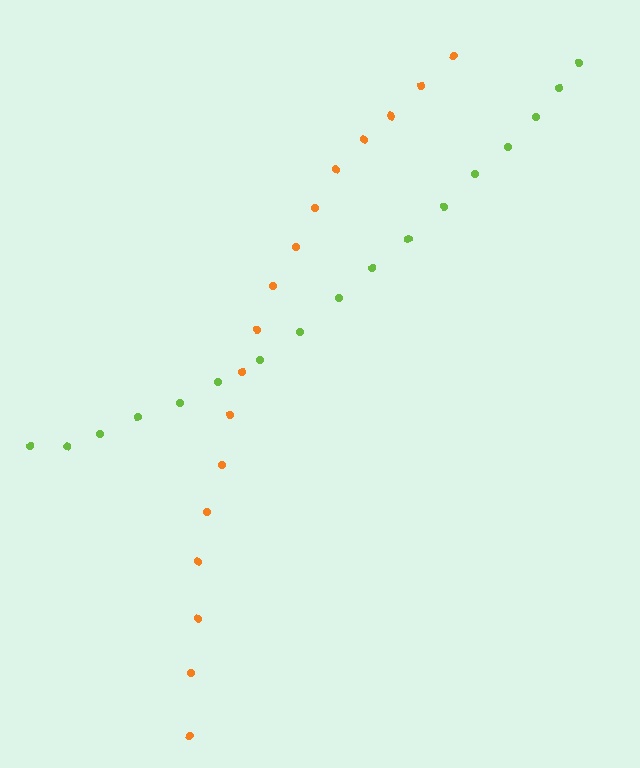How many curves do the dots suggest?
There are 2 distinct paths.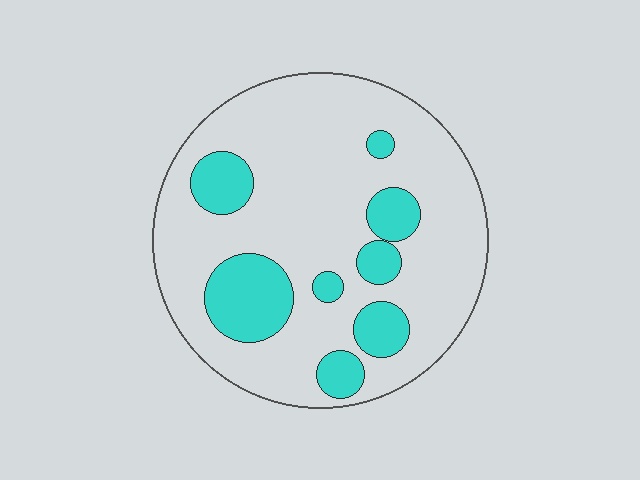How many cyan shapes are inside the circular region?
8.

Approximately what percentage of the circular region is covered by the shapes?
Approximately 20%.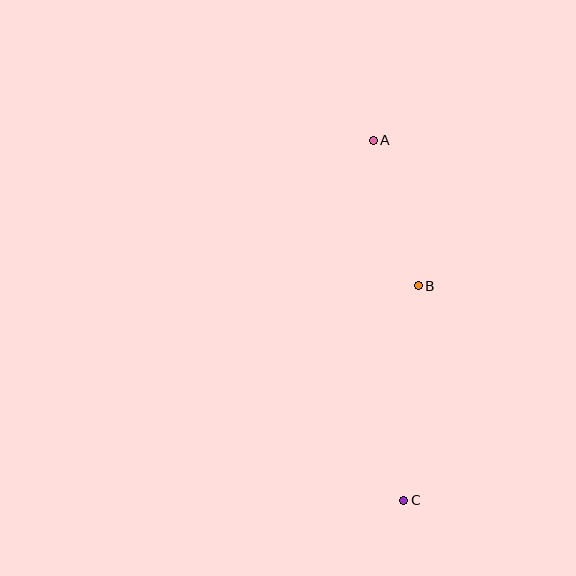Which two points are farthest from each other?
Points A and C are farthest from each other.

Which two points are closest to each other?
Points A and B are closest to each other.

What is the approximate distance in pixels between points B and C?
The distance between B and C is approximately 215 pixels.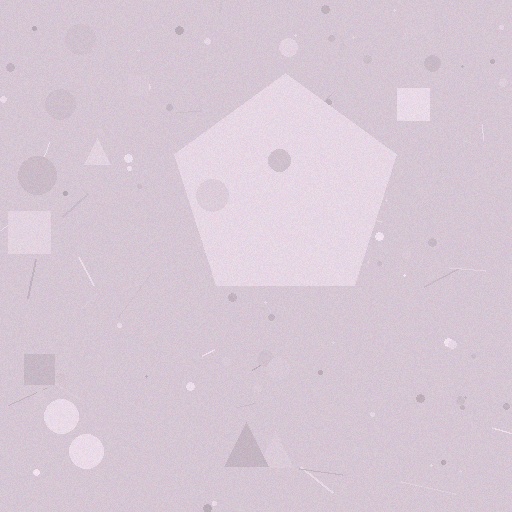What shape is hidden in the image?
A pentagon is hidden in the image.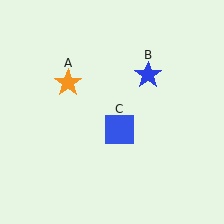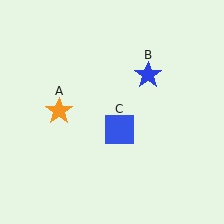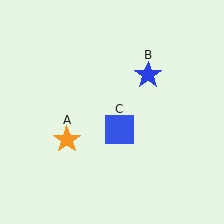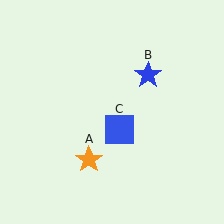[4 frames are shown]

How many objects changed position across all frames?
1 object changed position: orange star (object A).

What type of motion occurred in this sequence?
The orange star (object A) rotated counterclockwise around the center of the scene.